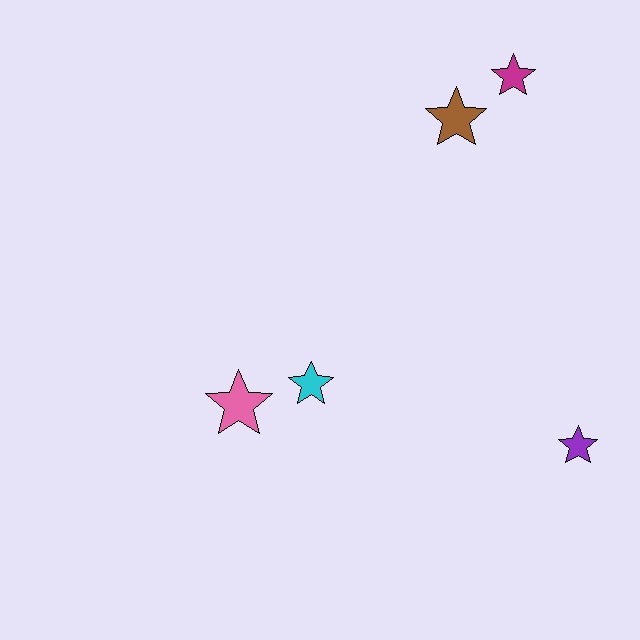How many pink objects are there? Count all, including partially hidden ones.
There is 1 pink object.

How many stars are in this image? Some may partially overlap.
There are 5 stars.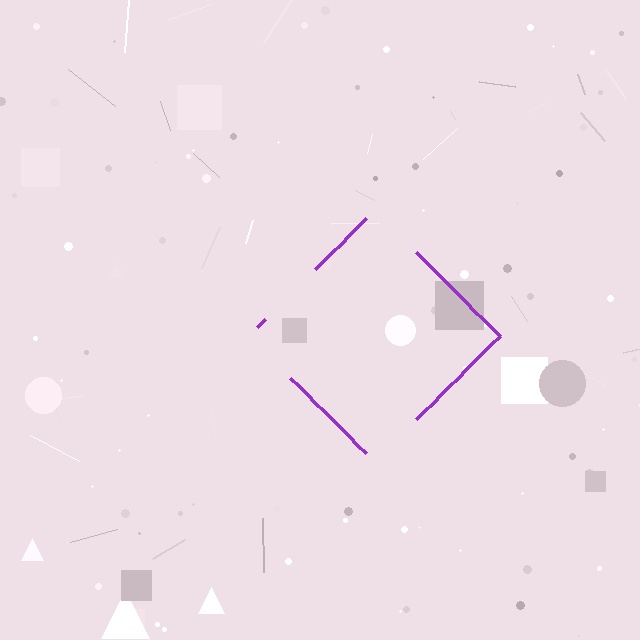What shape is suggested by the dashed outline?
The dashed outline suggests a diamond.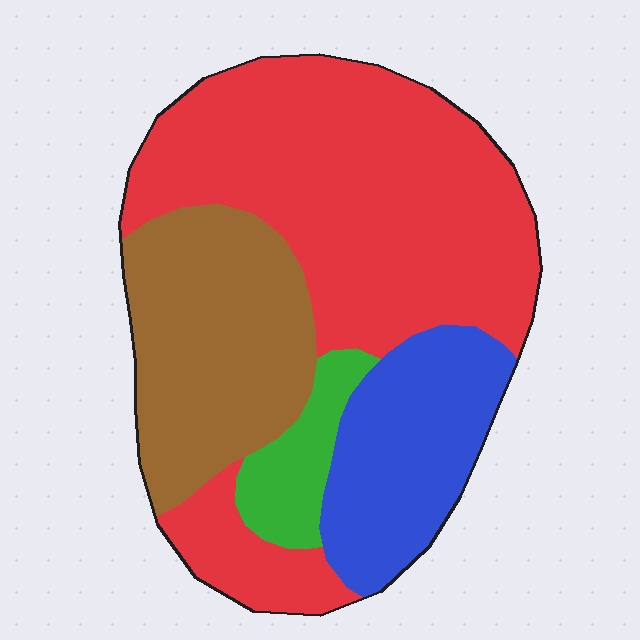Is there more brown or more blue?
Brown.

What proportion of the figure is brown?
Brown takes up less than a quarter of the figure.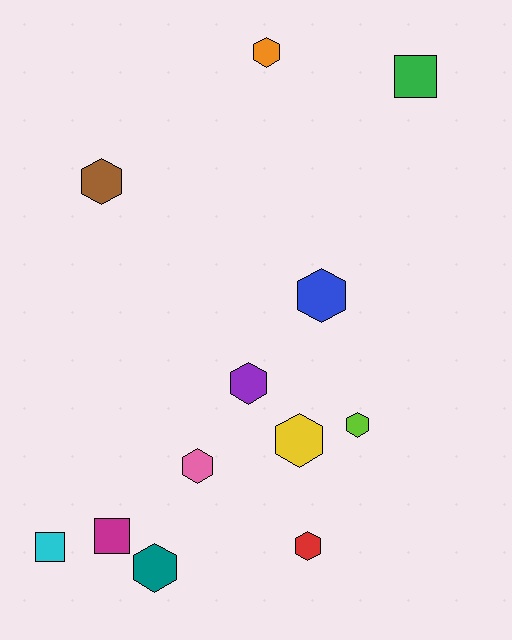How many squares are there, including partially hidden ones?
There are 3 squares.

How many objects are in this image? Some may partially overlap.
There are 12 objects.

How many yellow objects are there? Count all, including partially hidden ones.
There is 1 yellow object.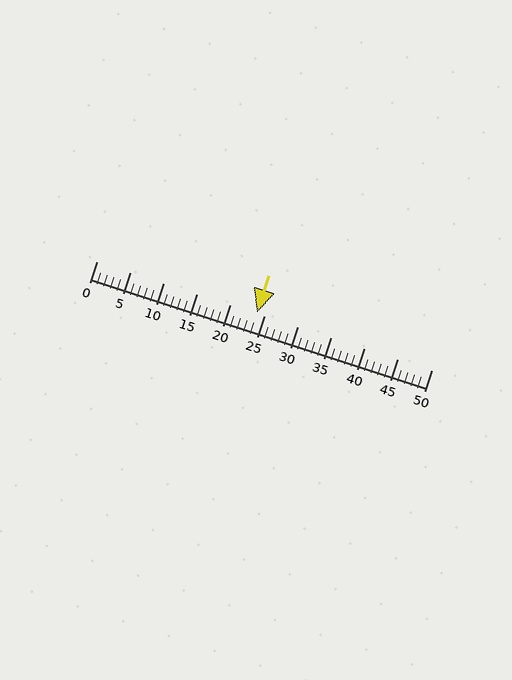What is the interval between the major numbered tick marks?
The major tick marks are spaced 5 units apart.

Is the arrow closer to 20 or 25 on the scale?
The arrow is closer to 25.